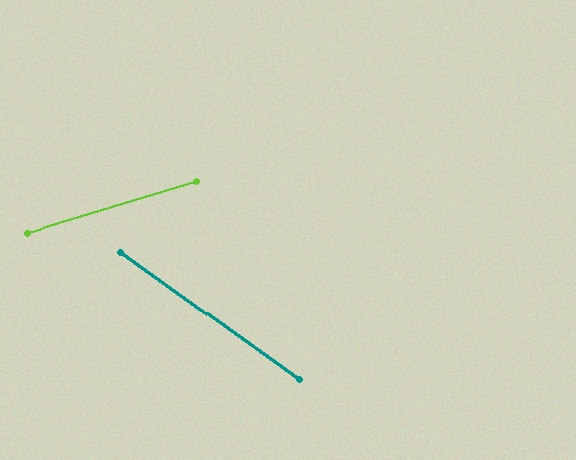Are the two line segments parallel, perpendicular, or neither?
Neither parallel nor perpendicular — they differ by about 52°.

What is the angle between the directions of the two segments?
Approximately 52 degrees.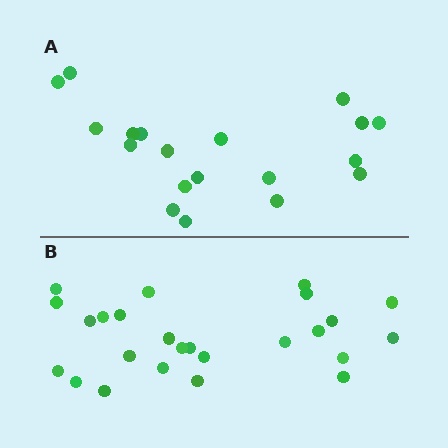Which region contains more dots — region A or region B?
Region B (the bottom region) has more dots.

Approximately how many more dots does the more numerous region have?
Region B has about 6 more dots than region A.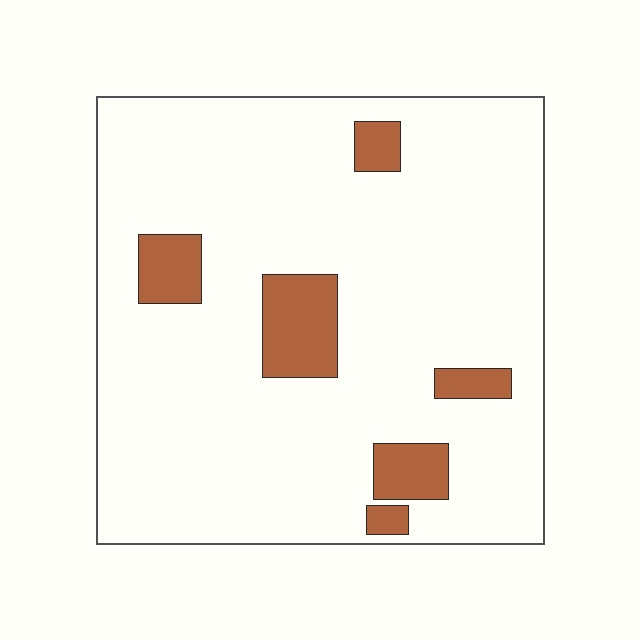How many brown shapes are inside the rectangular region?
6.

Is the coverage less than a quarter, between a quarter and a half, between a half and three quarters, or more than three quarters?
Less than a quarter.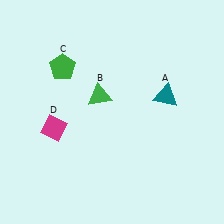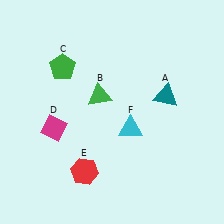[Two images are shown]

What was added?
A red hexagon (E), a cyan triangle (F) were added in Image 2.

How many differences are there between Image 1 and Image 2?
There are 2 differences between the two images.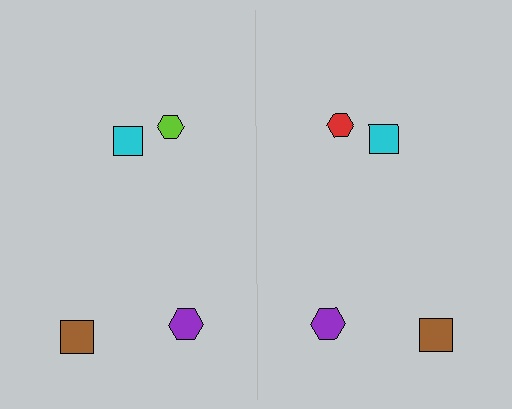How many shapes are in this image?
There are 8 shapes in this image.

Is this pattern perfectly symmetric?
No, the pattern is not perfectly symmetric. The red hexagon on the right side breaks the symmetry — its mirror counterpart is lime.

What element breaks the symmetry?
The red hexagon on the right side breaks the symmetry — its mirror counterpart is lime.